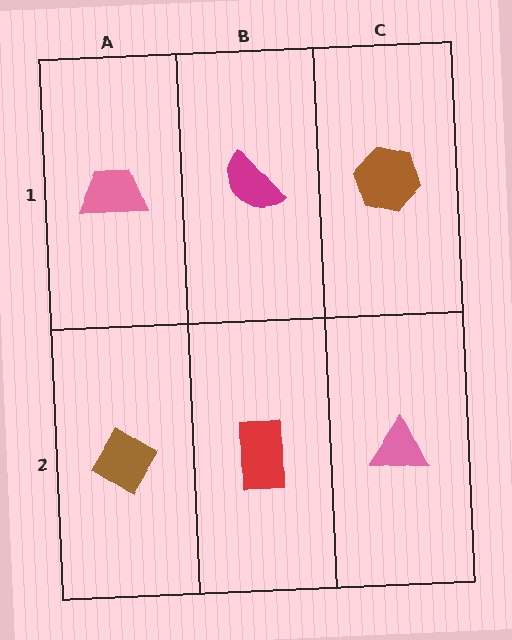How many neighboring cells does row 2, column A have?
2.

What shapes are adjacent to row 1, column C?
A pink triangle (row 2, column C), a magenta semicircle (row 1, column B).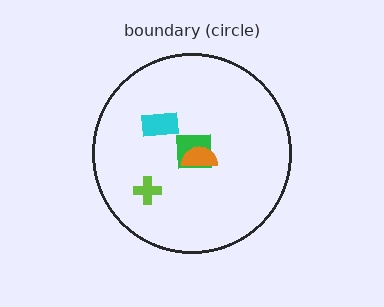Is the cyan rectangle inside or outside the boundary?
Inside.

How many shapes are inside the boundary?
4 inside, 0 outside.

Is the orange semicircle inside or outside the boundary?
Inside.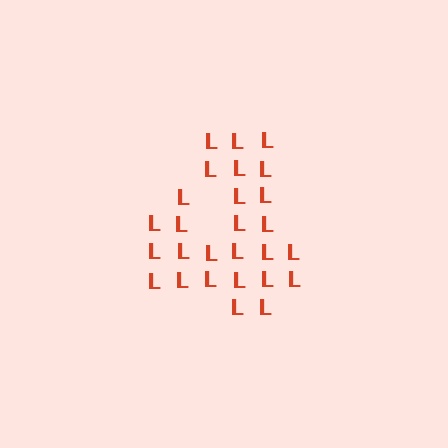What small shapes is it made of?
It is made of small letter L's.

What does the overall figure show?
The overall figure shows the digit 4.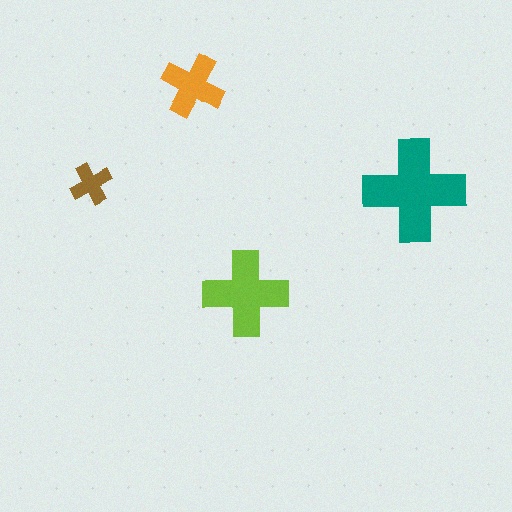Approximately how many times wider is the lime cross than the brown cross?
About 2 times wider.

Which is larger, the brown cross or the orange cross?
The orange one.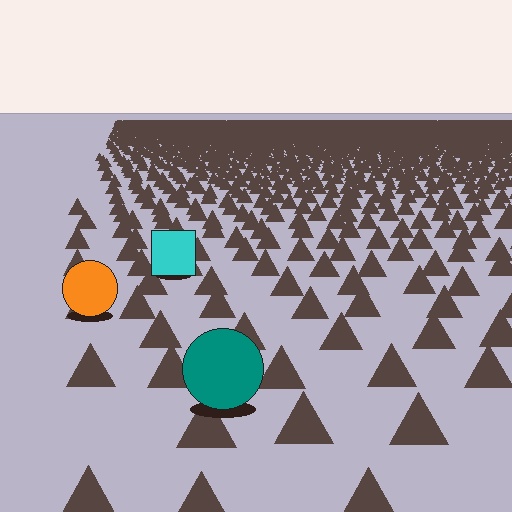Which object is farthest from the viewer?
The cyan square is farthest from the viewer. It appears smaller and the ground texture around it is denser.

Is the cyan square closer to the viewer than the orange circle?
No. The orange circle is closer — you can tell from the texture gradient: the ground texture is coarser near it.